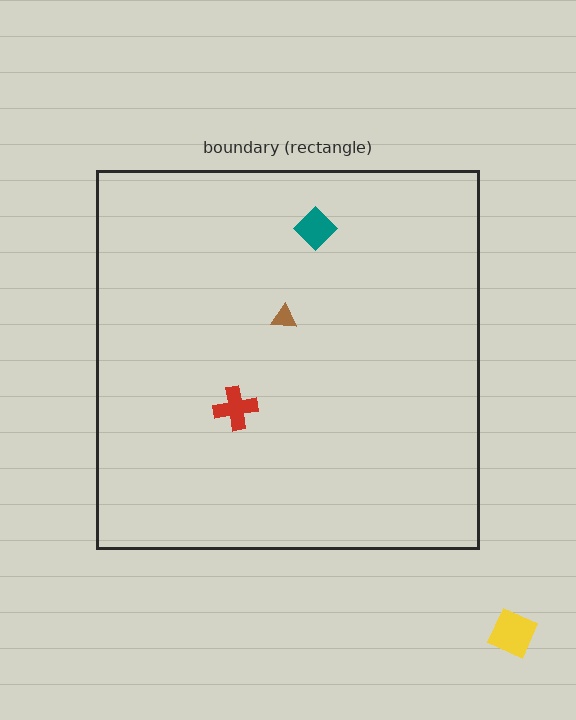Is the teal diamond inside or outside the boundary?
Inside.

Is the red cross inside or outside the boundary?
Inside.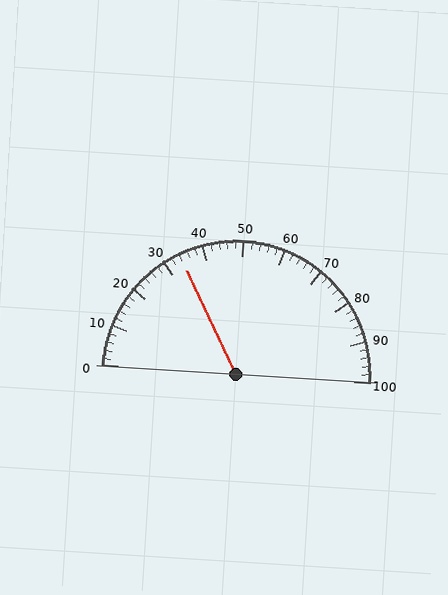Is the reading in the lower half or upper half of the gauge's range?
The reading is in the lower half of the range (0 to 100).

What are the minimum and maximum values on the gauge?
The gauge ranges from 0 to 100.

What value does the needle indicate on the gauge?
The needle indicates approximately 34.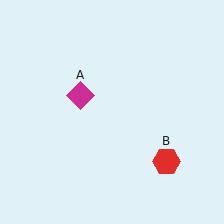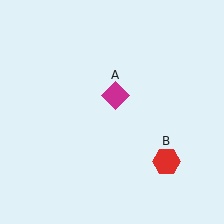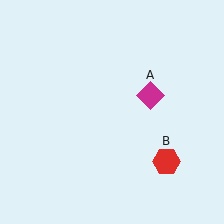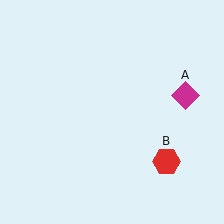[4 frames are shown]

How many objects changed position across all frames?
1 object changed position: magenta diamond (object A).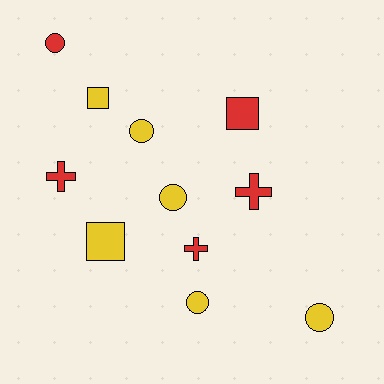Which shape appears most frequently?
Circle, with 5 objects.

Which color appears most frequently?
Yellow, with 6 objects.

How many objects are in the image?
There are 11 objects.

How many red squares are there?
There is 1 red square.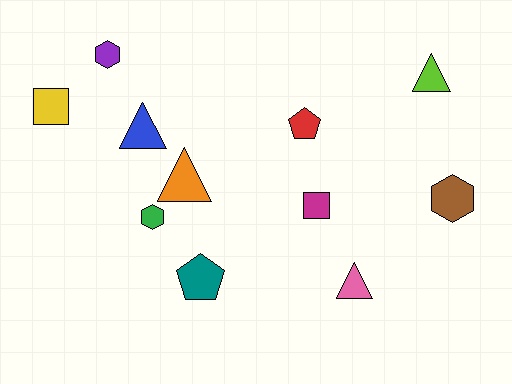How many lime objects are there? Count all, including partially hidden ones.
There is 1 lime object.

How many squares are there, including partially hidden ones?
There are 2 squares.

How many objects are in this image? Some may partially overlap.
There are 11 objects.